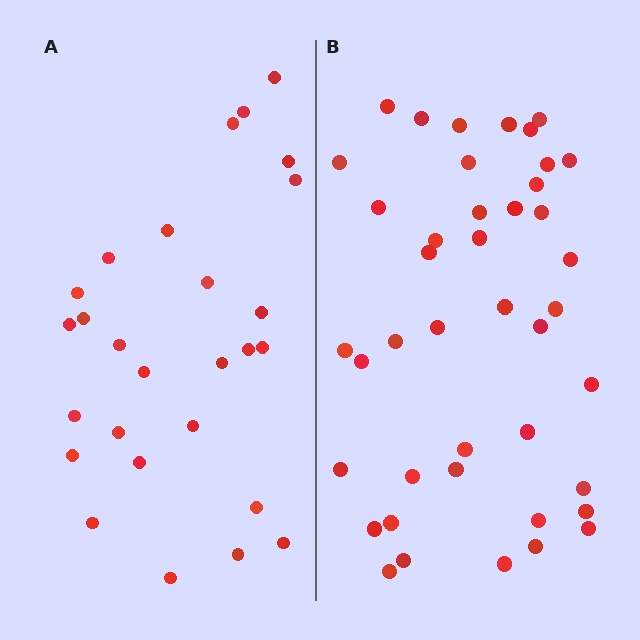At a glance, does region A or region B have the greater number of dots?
Region B (the right region) has more dots.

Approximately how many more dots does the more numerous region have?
Region B has approximately 15 more dots than region A.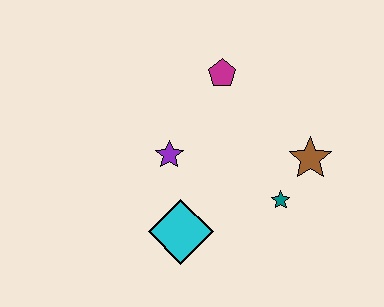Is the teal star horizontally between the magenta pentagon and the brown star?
Yes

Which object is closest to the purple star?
The cyan diamond is closest to the purple star.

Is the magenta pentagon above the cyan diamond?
Yes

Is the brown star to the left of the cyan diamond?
No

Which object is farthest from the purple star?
The brown star is farthest from the purple star.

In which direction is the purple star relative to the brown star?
The purple star is to the left of the brown star.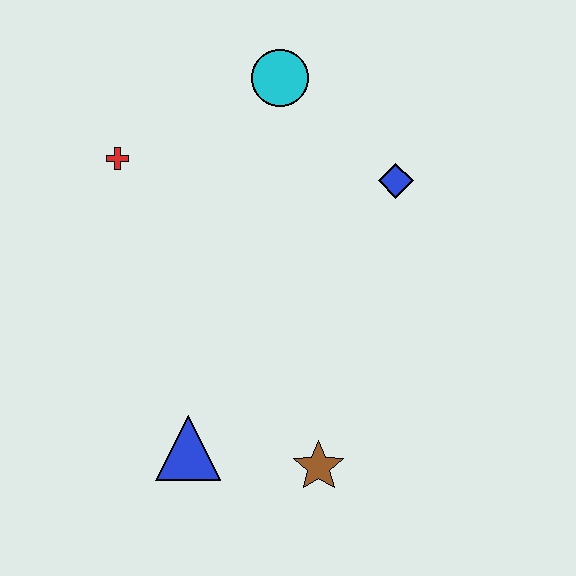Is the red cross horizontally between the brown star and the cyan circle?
No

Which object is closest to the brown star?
The blue triangle is closest to the brown star.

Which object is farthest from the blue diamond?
The blue triangle is farthest from the blue diamond.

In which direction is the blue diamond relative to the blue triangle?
The blue diamond is above the blue triangle.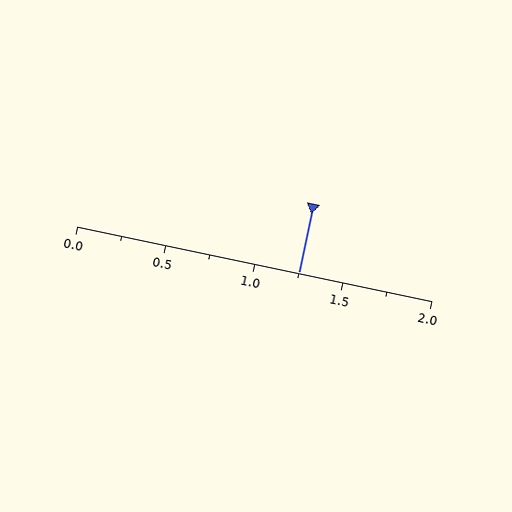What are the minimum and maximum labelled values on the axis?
The axis runs from 0.0 to 2.0.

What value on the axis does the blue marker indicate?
The marker indicates approximately 1.25.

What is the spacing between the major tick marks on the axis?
The major ticks are spaced 0.5 apart.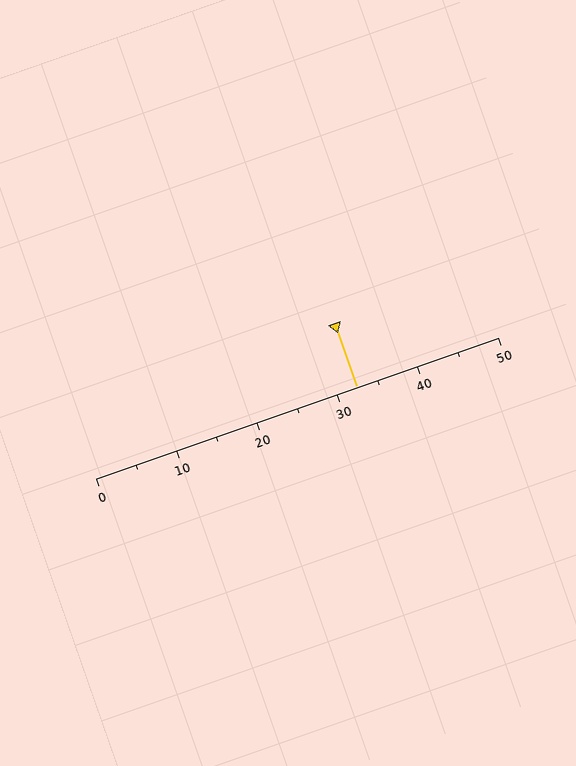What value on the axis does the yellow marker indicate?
The marker indicates approximately 32.5.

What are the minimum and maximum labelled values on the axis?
The axis runs from 0 to 50.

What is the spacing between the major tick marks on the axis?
The major ticks are spaced 10 apart.